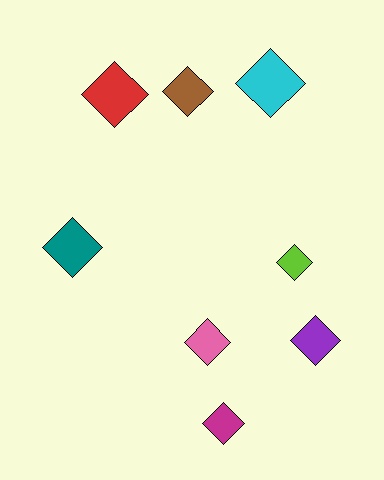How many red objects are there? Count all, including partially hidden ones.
There is 1 red object.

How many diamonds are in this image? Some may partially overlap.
There are 8 diamonds.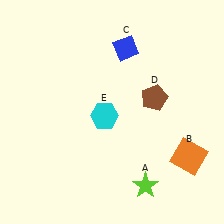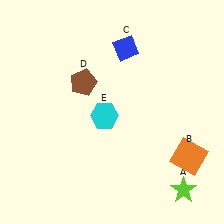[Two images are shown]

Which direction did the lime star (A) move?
The lime star (A) moved right.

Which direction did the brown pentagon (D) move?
The brown pentagon (D) moved left.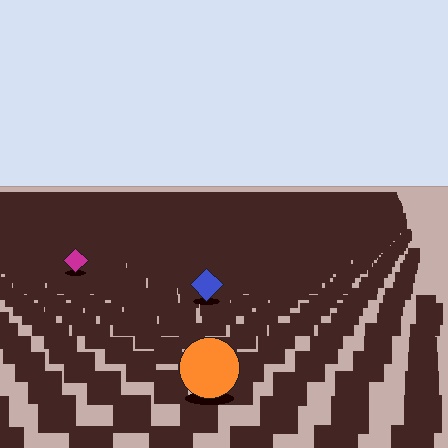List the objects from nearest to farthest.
From nearest to farthest: the orange circle, the blue diamond, the magenta diamond.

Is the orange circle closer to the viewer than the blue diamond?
Yes. The orange circle is closer — you can tell from the texture gradient: the ground texture is coarser near it.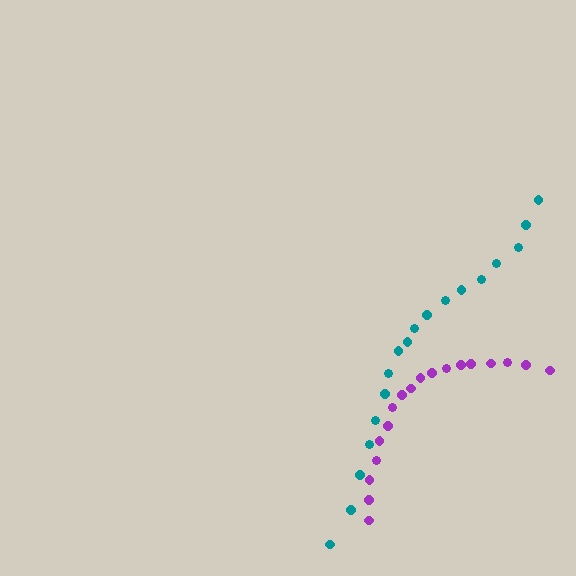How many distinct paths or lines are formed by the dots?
There are 2 distinct paths.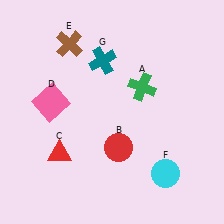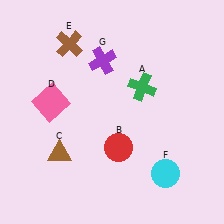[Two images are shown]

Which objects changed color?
C changed from red to brown. G changed from teal to purple.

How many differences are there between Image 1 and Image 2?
There are 2 differences between the two images.